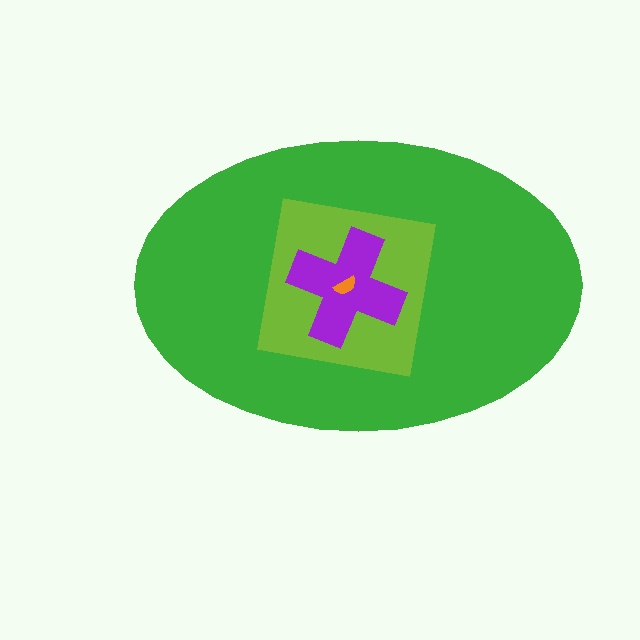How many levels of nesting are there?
4.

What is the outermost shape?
The green ellipse.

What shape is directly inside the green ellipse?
The lime square.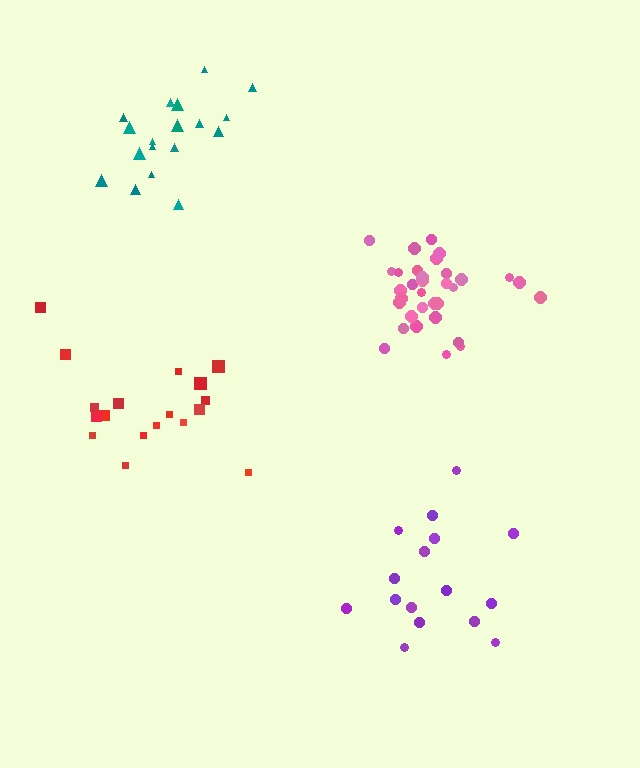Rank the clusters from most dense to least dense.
pink, teal, purple, red.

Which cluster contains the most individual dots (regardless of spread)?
Pink (33).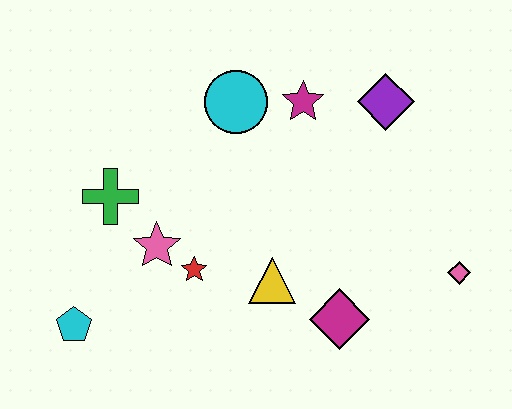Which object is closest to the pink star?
The red star is closest to the pink star.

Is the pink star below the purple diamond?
Yes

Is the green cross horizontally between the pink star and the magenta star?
No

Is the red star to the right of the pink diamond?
No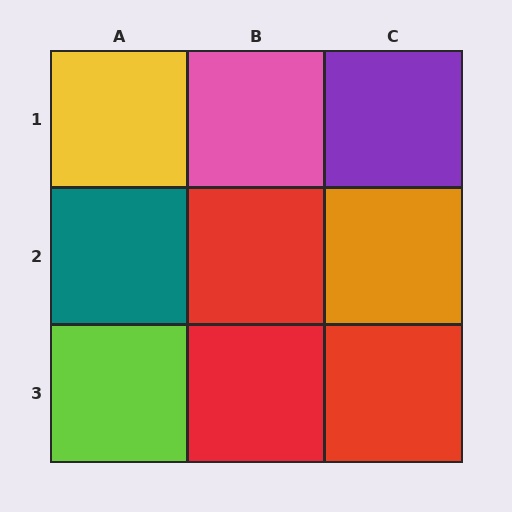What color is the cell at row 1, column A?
Yellow.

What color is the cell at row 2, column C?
Orange.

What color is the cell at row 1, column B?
Pink.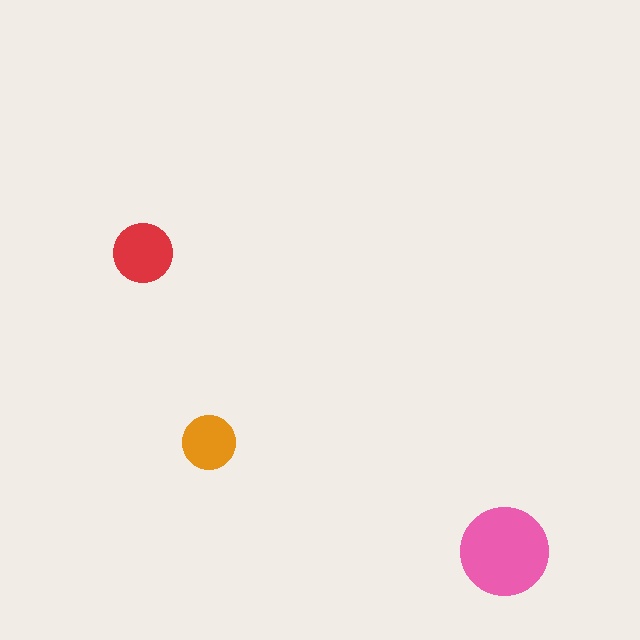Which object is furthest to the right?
The pink circle is rightmost.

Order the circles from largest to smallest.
the pink one, the red one, the orange one.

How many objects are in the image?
There are 3 objects in the image.